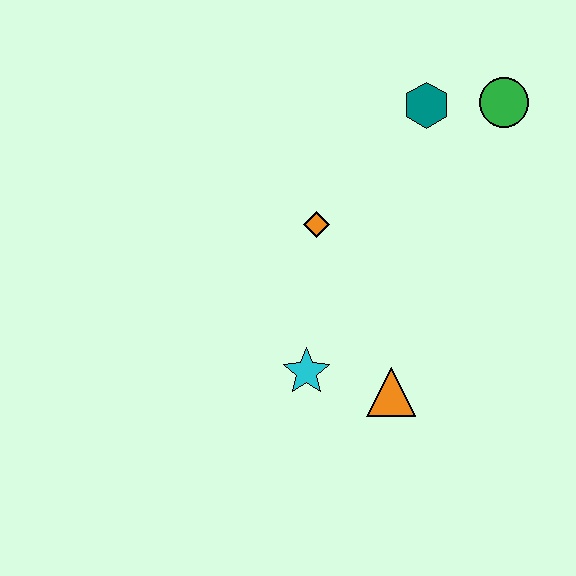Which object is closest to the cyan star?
The orange triangle is closest to the cyan star.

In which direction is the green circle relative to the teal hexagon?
The green circle is to the right of the teal hexagon.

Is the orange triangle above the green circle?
No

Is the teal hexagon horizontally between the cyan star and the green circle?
Yes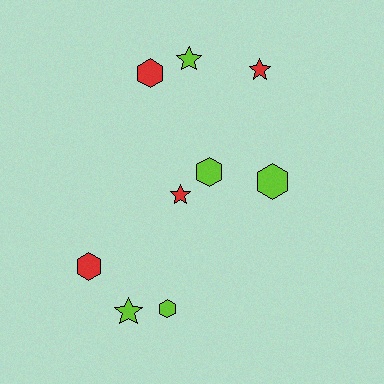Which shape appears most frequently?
Hexagon, with 5 objects.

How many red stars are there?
There are 2 red stars.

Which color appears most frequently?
Lime, with 5 objects.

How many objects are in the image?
There are 9 objects.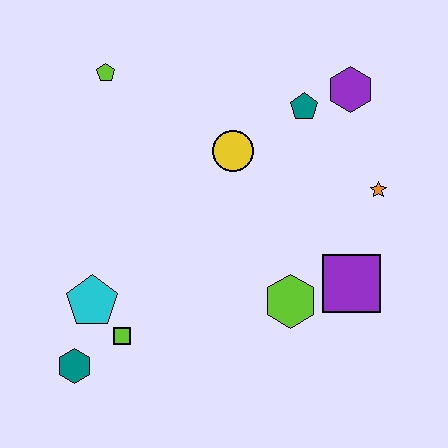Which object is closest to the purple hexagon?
The teal pentagon is closest to the purple hexagon.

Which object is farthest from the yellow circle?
The teal hexagon is farthest from the yellow circle.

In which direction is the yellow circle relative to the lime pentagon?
The yellow circle is to the right of the lime pentagon.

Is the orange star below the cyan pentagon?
No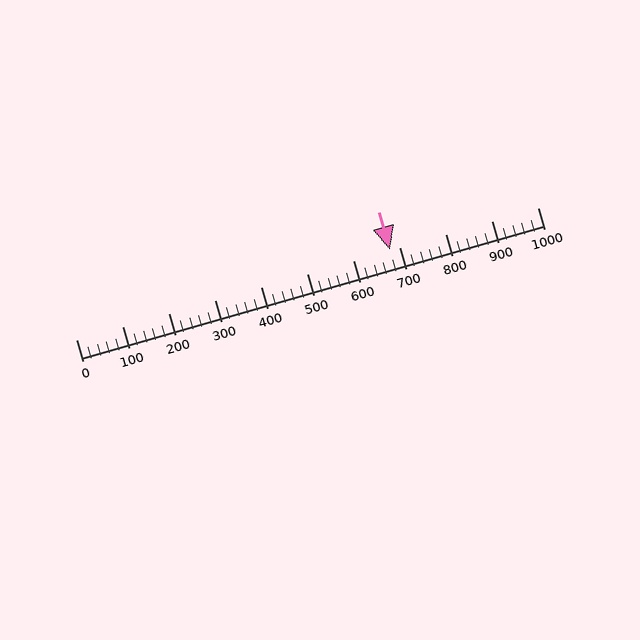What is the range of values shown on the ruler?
The ruler shows values from 0 to 1000.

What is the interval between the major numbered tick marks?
The major tick marks are spaced 100 units apart.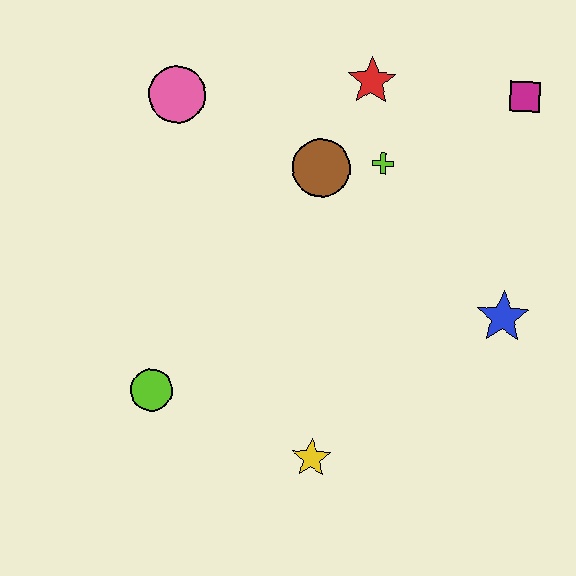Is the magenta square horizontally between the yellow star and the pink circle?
No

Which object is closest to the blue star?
The lime cross is closest to the blue star.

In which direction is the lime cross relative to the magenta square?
The lime cross is to the left of the magenta square.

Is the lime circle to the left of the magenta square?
Yes